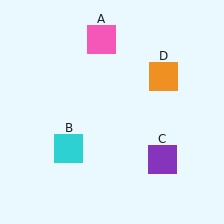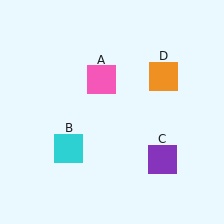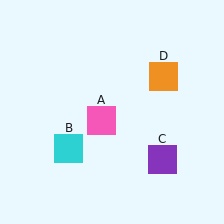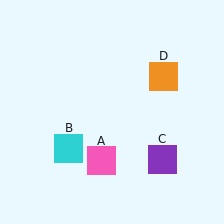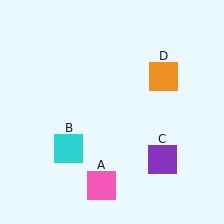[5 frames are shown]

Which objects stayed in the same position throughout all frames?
Cyan square (object B) and purple square (object C) and orange square (object D) remained stationary.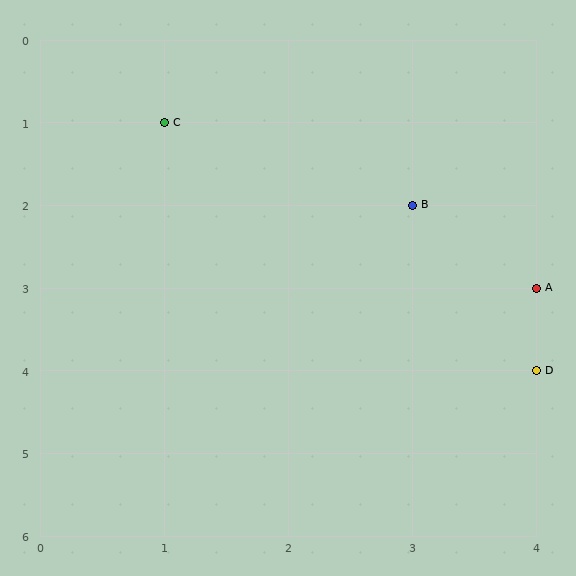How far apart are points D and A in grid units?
Points D and A are 1 row apart.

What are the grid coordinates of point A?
Point A is at grid coordinates (4, 3).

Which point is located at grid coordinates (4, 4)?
Point D is at (4, 4).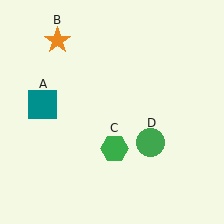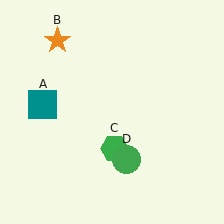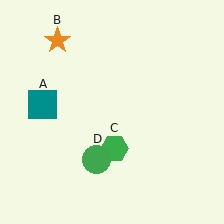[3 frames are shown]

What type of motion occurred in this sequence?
The green circle (object D) rotated clockwise around the center of the scene.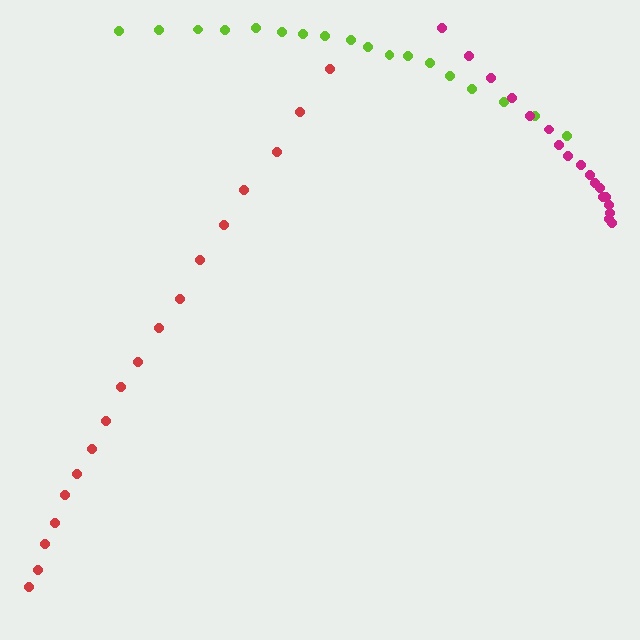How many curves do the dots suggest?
There are 3 distinct paths.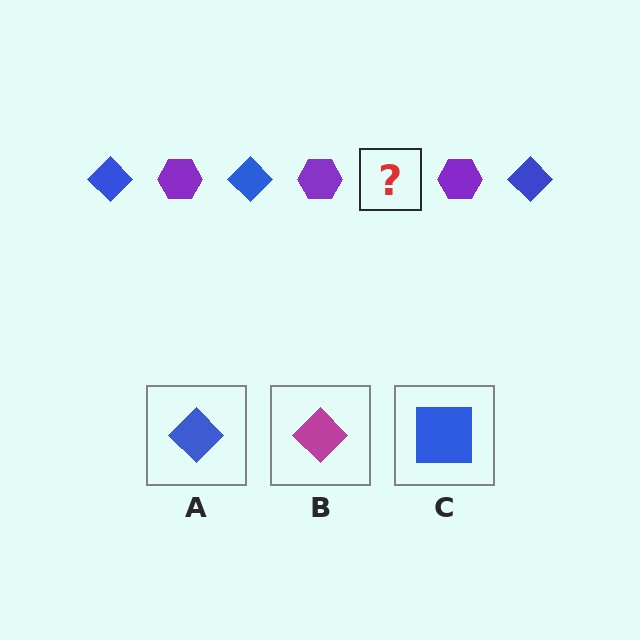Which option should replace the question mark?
Option A.